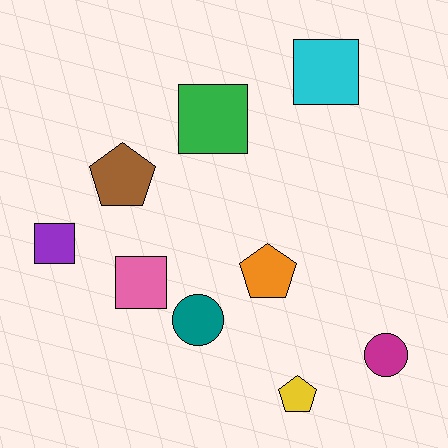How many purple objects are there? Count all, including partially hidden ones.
There is 1 purple object.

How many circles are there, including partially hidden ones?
There are 2 circles.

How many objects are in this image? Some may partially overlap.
There are 9 objects.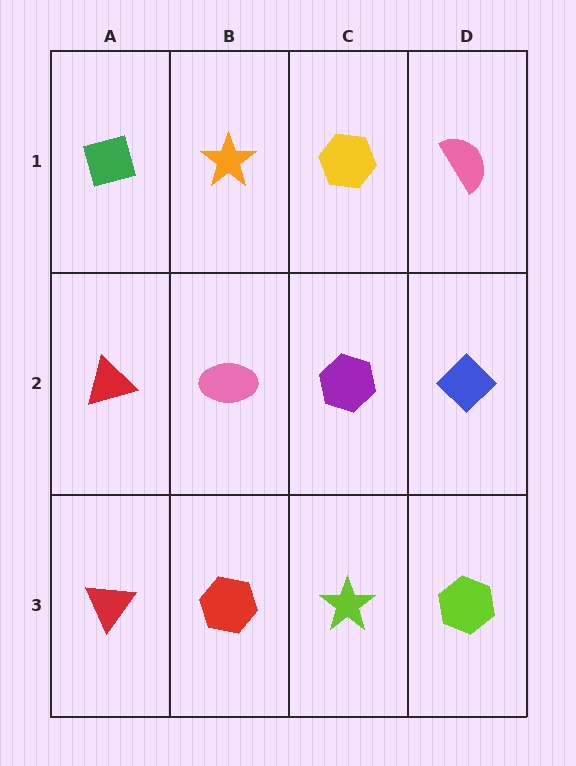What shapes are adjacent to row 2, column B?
An orange star (row 1, column B), a red hexagon (row 3, column B), a red triangle (row 2, column A), a purple hexagon (row 2, column C).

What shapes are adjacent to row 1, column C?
A purple hexagon (row 2, column C), an orange star (row 1, column B), a pink semicircle (row 1, column D).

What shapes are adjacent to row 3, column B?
A pink ellipse (row 2, column B), a red triangle (row 3, column A), a lime star (row 3, column C).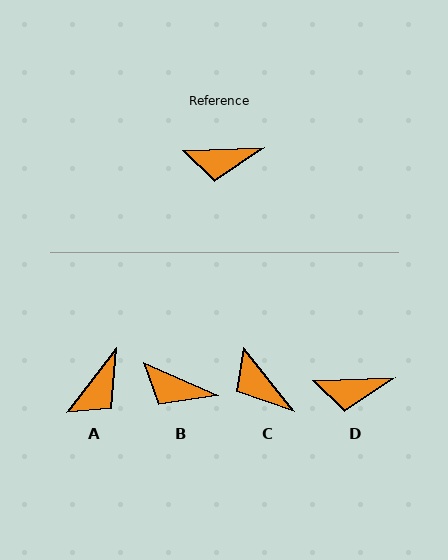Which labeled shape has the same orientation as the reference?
D.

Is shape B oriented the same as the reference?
No, it is off by about 26 degrees.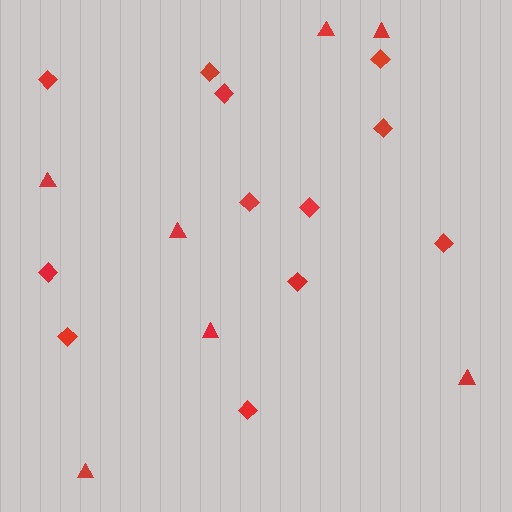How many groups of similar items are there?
There are 2 groups: one group of diamonds (12) and one group of triangles (7).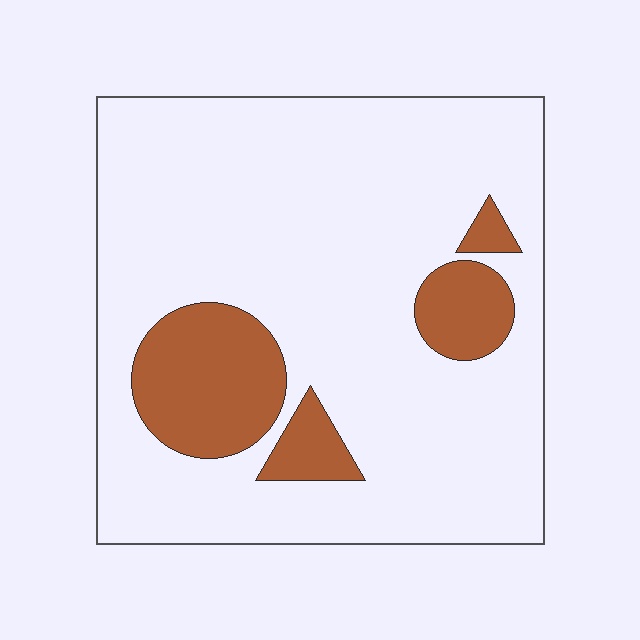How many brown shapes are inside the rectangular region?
4.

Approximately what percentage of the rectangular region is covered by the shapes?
Approximately 15%.